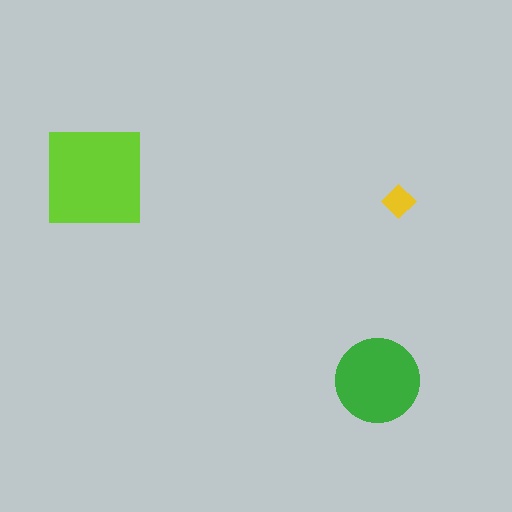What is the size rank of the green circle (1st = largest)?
2nd.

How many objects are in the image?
There are 3 objects in the image.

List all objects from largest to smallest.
The lime square, the green circle, the yellow diamond.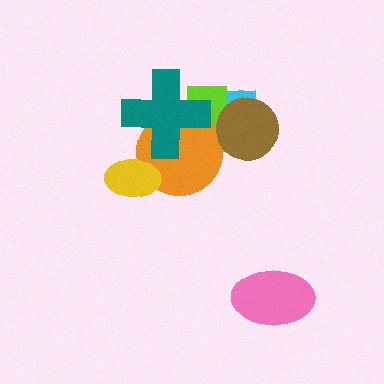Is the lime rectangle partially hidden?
Yes, it is partially covered by another shape.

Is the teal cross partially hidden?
No, no other shape covers it.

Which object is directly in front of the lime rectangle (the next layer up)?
The orange circle is directly in front of the lime rectangle.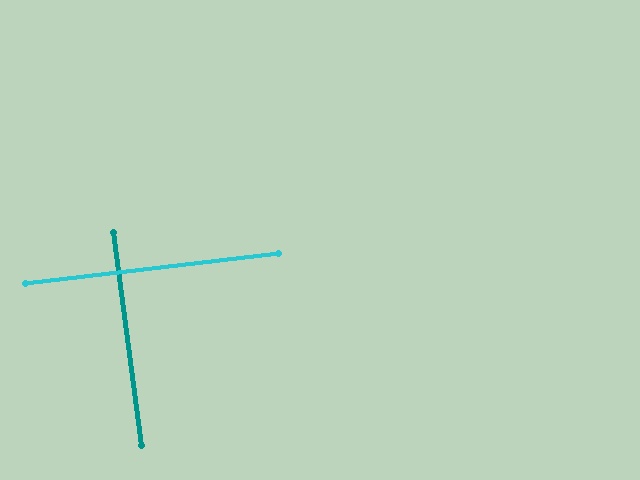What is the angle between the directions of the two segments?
Approximately 89 degrees.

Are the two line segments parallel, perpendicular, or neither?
Perpendicular — they meet at approximately 89°.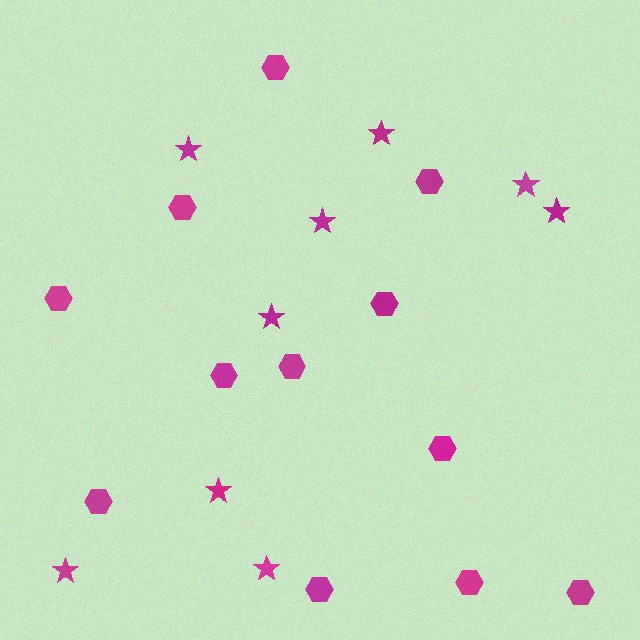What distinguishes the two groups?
There are 2 groups: one group of stars (9) and one group of hexagons (12).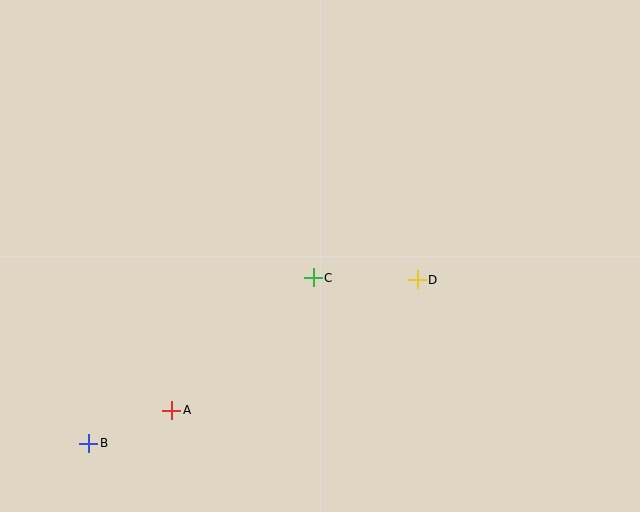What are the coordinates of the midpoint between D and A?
The midpoint between D and A is at (295, 345).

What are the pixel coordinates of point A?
Point A is at (172, 410).